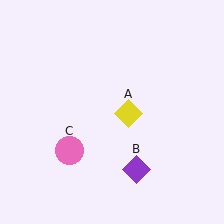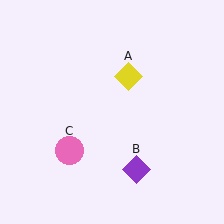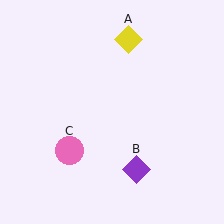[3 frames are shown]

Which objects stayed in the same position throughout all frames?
Purple diamond (object B) and pink circle (object C) remained stationary.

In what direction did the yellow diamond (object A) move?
The yellow diamond (object A) moved up.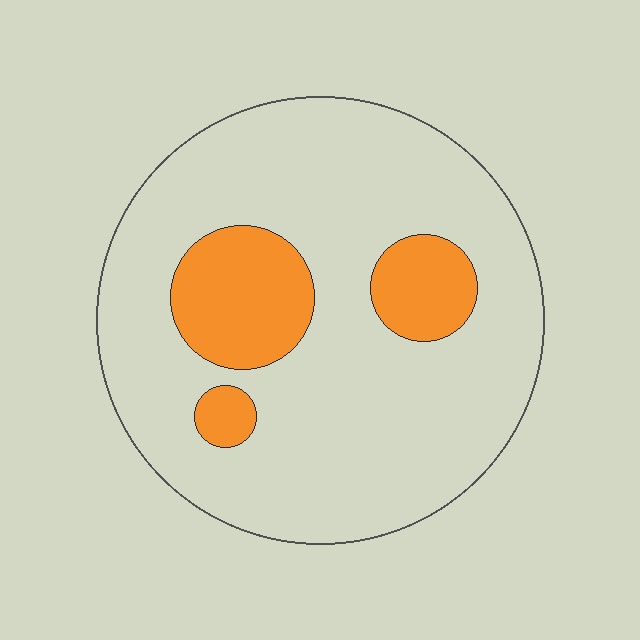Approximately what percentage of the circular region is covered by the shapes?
Approximately 20%.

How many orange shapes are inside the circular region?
3.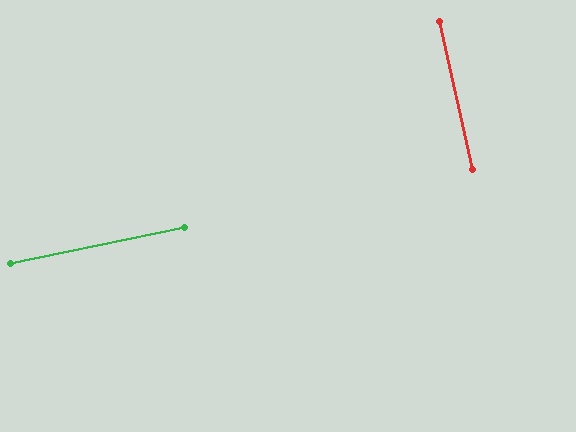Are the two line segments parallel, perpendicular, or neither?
Perpendicular — they meet at approximately 89°.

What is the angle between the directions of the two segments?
Approximately 89 degrees.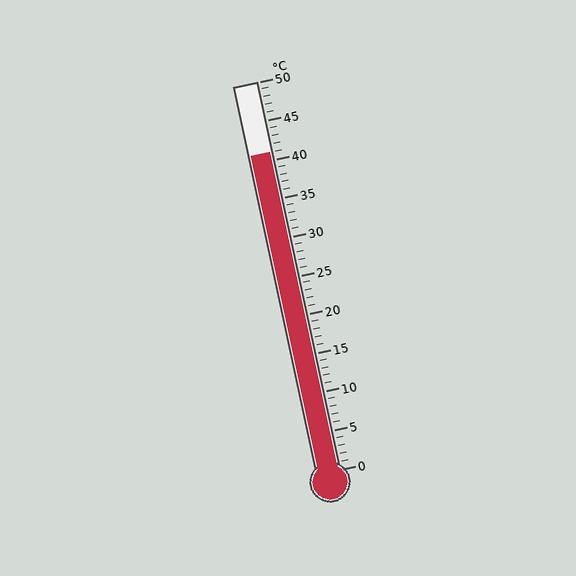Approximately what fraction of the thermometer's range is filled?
The thermometer is filled to approximately 80% of its range.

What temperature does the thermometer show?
The thermometer shows approximately 41°C.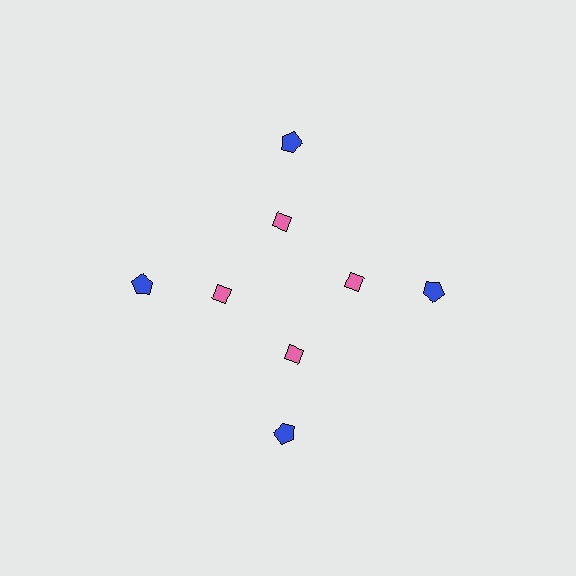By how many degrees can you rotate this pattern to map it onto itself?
The pattern maps onto itself every 90 degrees of rotation.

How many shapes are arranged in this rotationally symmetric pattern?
There are 8 shapes, arranged in 4 groups of 2.